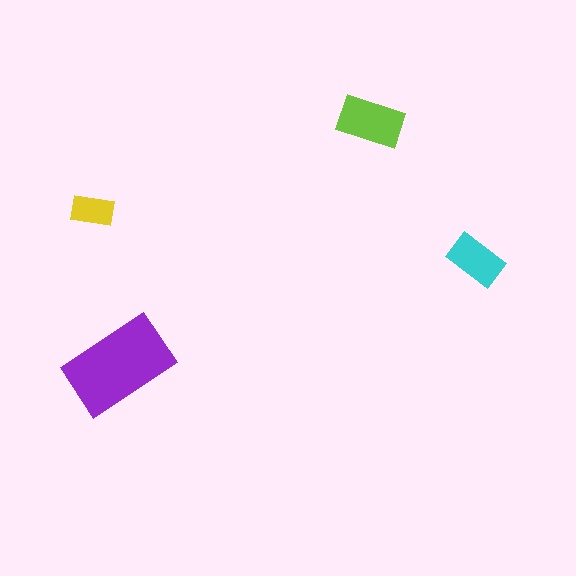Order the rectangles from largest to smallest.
the purple one, the lime one, the cyan one, the yellow one.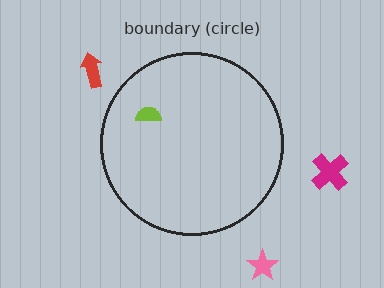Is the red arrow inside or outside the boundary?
Outside.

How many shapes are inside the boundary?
1 inside, 3 outside.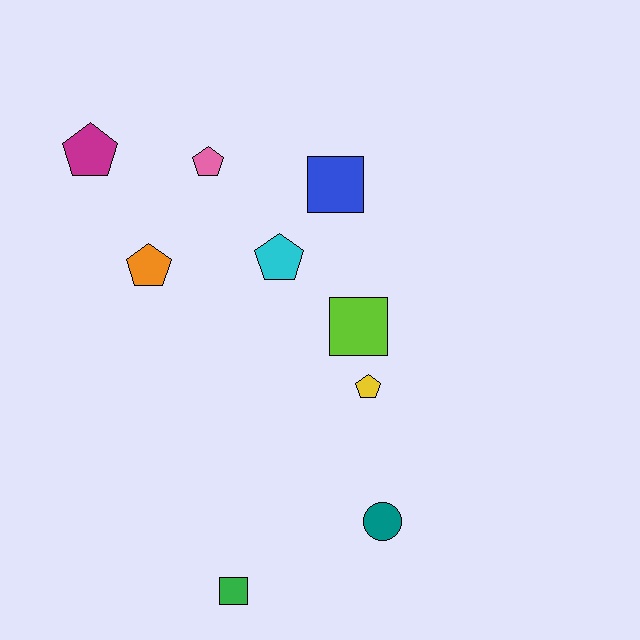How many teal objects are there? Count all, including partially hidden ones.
There is 1 teal object.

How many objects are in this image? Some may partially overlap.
There are 9 objects.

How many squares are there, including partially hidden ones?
There are 3 squares.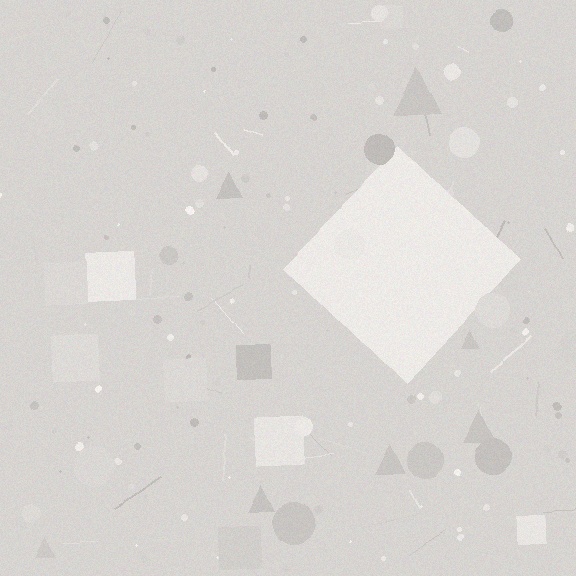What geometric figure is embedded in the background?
A diamond is embedded in the background.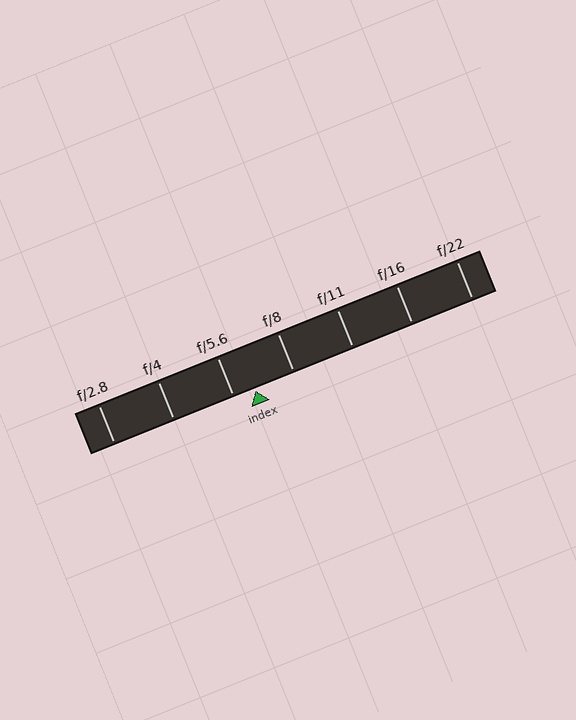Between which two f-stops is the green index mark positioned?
The index mark is between f/5.6 and f/8.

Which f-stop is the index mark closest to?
The index mark is closest to f/5.6.